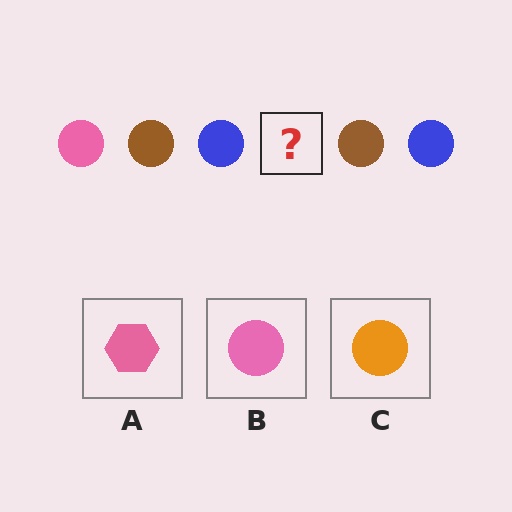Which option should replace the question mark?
Option B.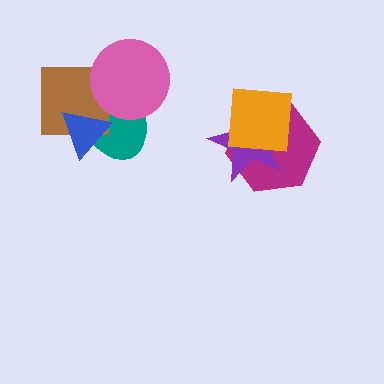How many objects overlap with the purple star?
2 objects overlap with the purple star.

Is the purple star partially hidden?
Yes, it is partially covered by another shape.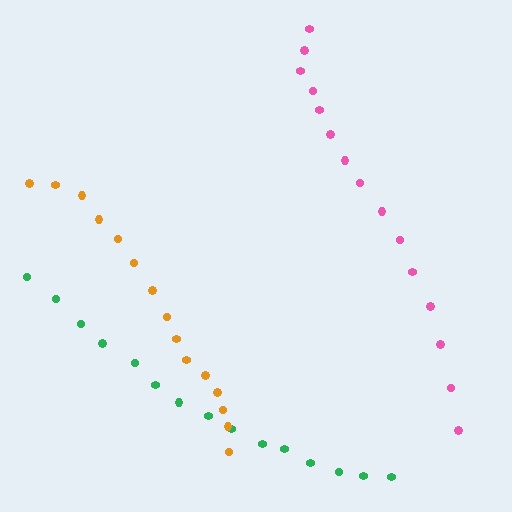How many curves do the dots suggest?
There are 3 distinct paths.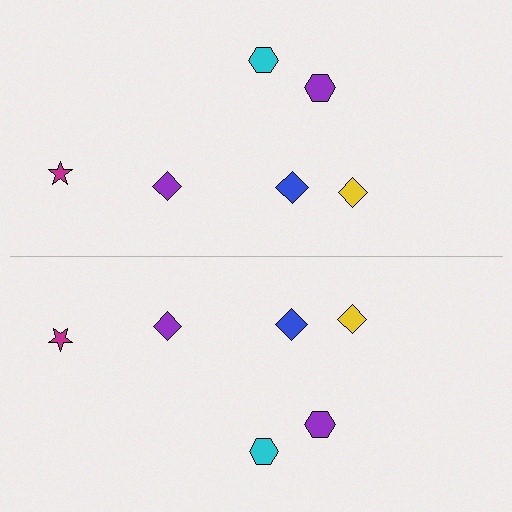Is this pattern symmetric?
Yes, this pattern has bilateral (reflection) symmetry.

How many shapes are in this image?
There are 12 shapes in this image.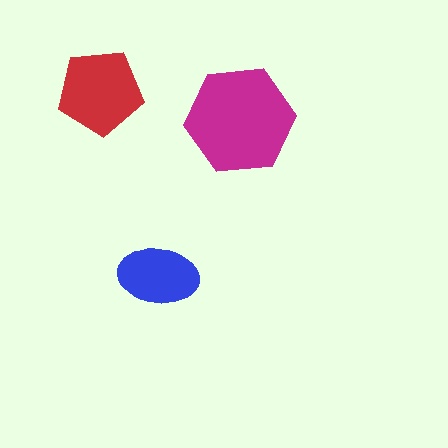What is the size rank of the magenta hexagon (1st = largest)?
1st.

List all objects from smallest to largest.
The blue ellipse, the red pentagon, the magenta hexagon.